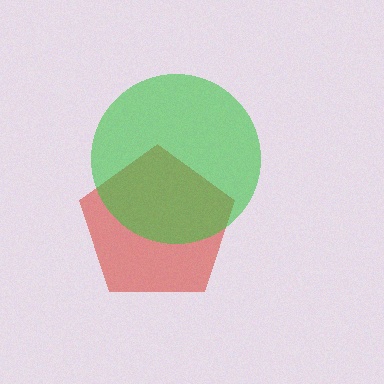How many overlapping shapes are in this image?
There are 2 overlapping shapes in the image.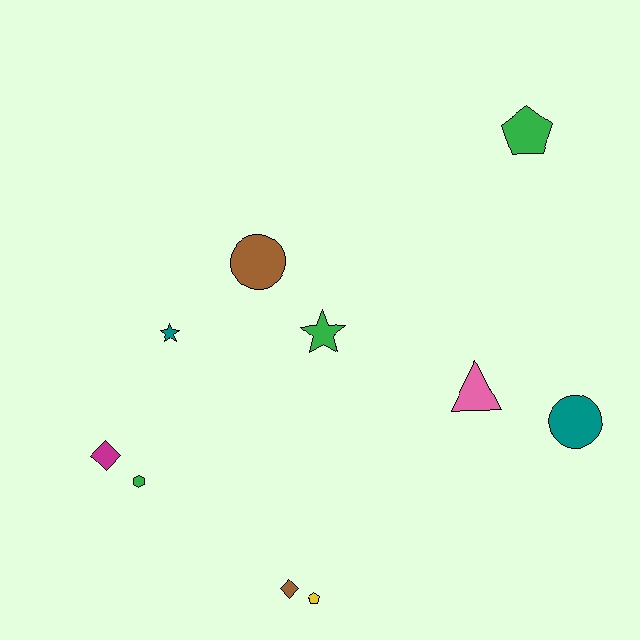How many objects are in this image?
There are 10 objects.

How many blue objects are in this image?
There are no blue objects.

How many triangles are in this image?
There is 1 triangle.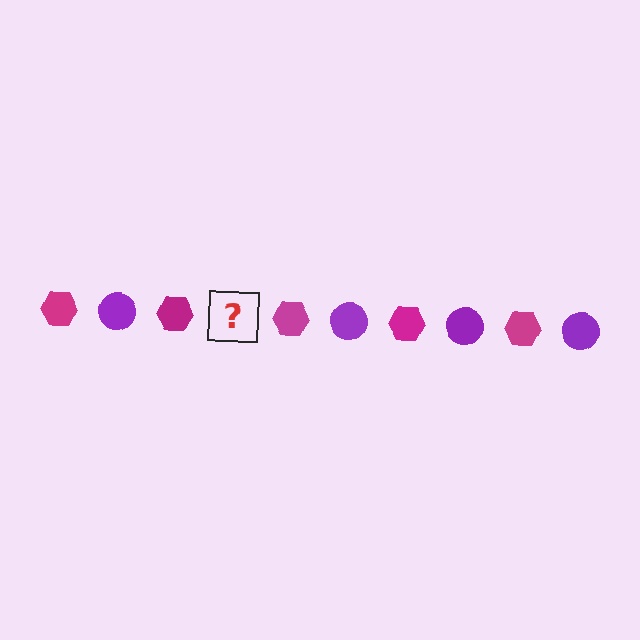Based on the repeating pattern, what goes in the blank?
The blank should be a purple circle.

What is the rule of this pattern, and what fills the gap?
The rule is that the pattern alternates between magenta hexagon and purple circle. The gap should be filled with a purple circle.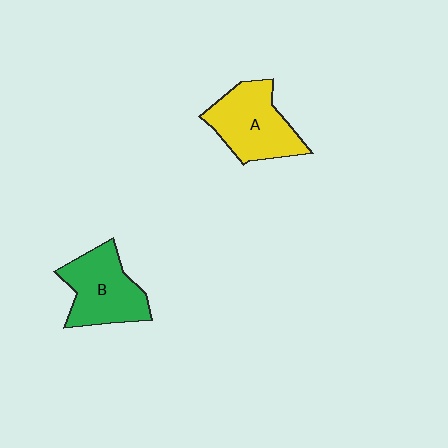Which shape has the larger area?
Shape A (yellow).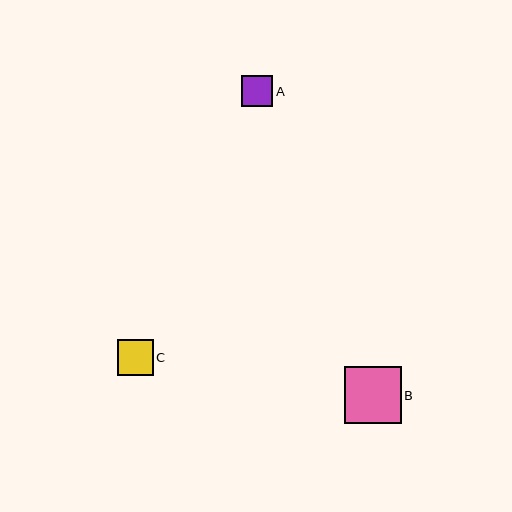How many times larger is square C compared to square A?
Square C is approximately 1.1 times the size of square A.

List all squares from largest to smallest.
From largest to smallest: B, C, A.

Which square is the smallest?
Square A is the smallest with a size of approximately 31 pixels.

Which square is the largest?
Square B is the largest with a size of approximately 56 pixels.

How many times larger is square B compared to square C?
Square B is approximately 1.6 times the size of square C.